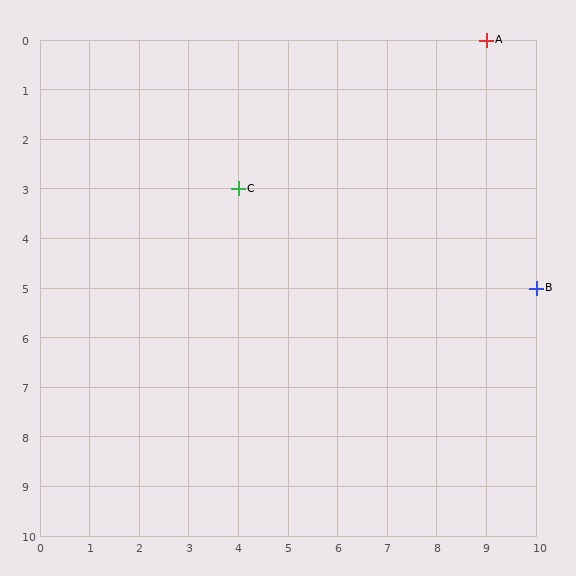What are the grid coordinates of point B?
Point B is at grid coordinates (10, 5).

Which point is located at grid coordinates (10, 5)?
Point B is at (10, 5).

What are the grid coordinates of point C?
Point C is at grid coordinates (4, 3).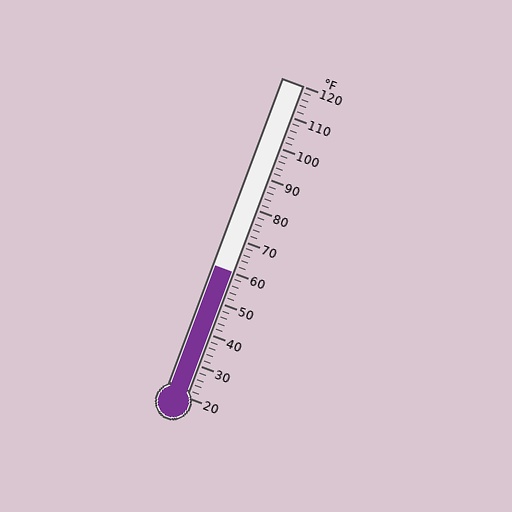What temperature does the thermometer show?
The thermometer shows approximately 60°F.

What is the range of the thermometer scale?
The thermometer scale ranges from 20°F to 120°F.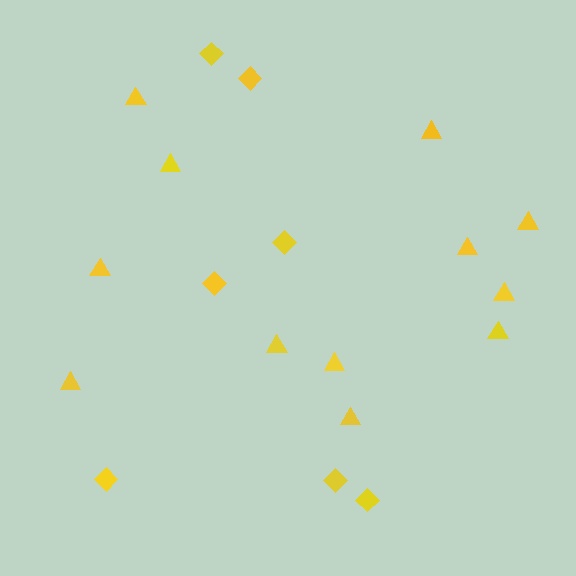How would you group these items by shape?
There are 2 groups: one group of triangles (12) and one group of diamonds (7).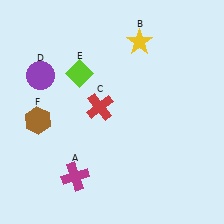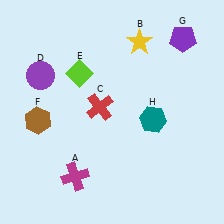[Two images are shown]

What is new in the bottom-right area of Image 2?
A teal hexagon (H) was added in the bottom-right area of Image 2.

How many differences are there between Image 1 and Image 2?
There are 2 differences between the two images.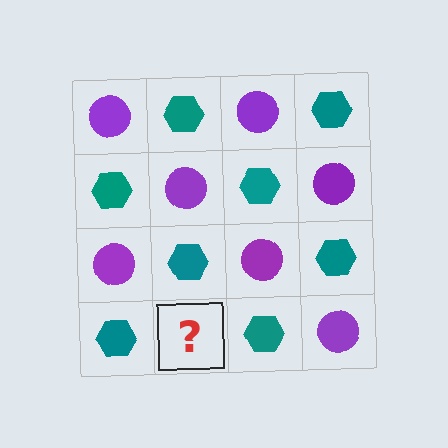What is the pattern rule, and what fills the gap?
The rule is that it alternates purple circle and teal hexagon in a checkerboard pattern. The gap should be filled with a purple circle.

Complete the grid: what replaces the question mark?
The question mark should be replaced with a purple circle.